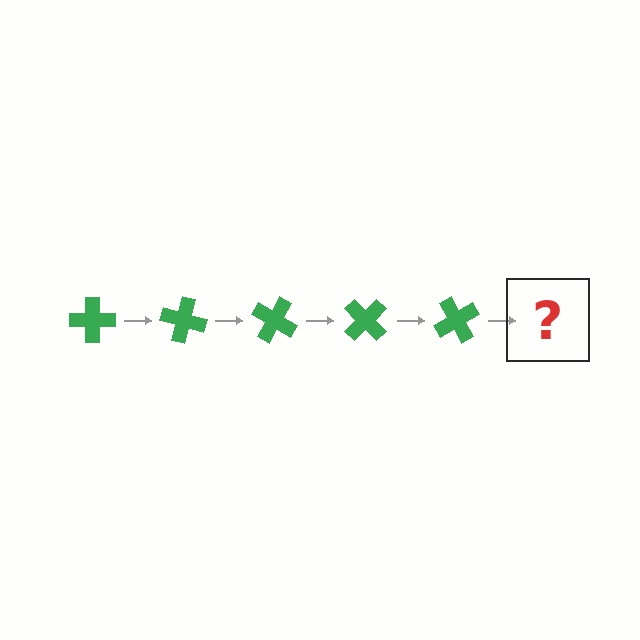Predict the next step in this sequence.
The next step is a green cross rotated 75 degrees.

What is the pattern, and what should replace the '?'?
The pattern is that the cross rotates 15 degrees each step. The '?' should be a green cross rotated 75 degrees.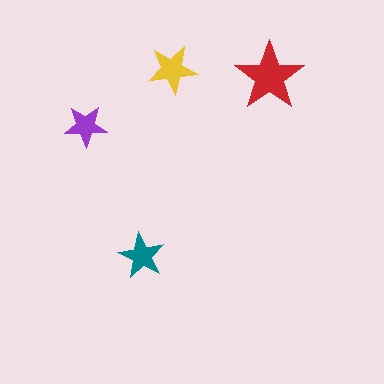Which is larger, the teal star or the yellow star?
The yellow one.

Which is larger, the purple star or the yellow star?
The yellow one.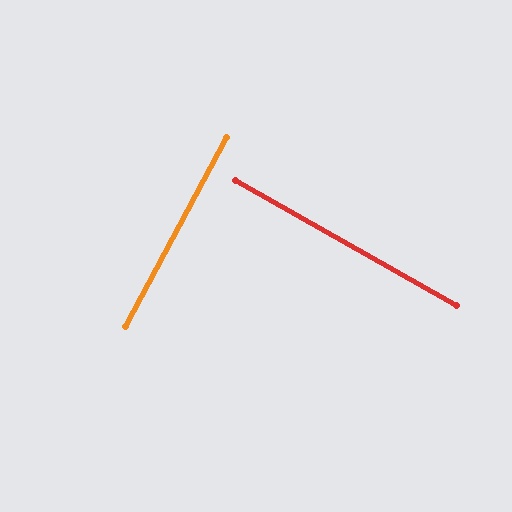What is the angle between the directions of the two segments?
Approximately 89 degrees.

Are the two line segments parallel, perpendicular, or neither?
Perpendicular — they meet at approximately 89°.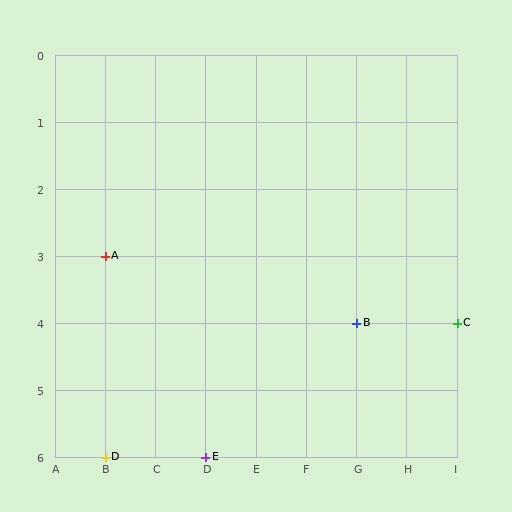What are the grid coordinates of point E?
Point E is at grid coordinates (D, 6).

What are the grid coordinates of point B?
Point B is at grid coordinates (G, 4).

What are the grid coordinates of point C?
Point C is at grid coordinates (I, 4).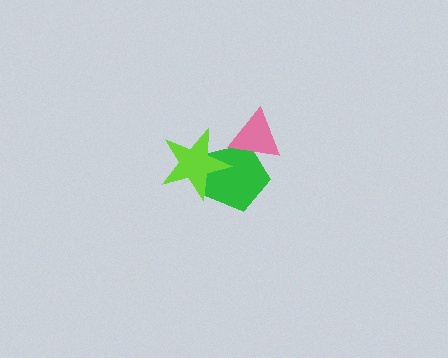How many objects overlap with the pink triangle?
1 object overlaps with the pink triangle.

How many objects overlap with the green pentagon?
2 objects overlap with the green pentagon.